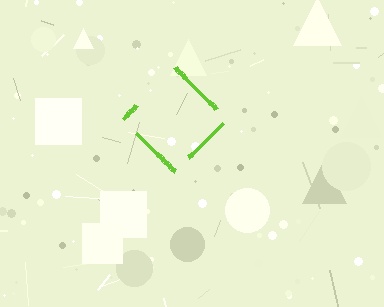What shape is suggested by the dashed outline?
The dashed outline suggests a diamond.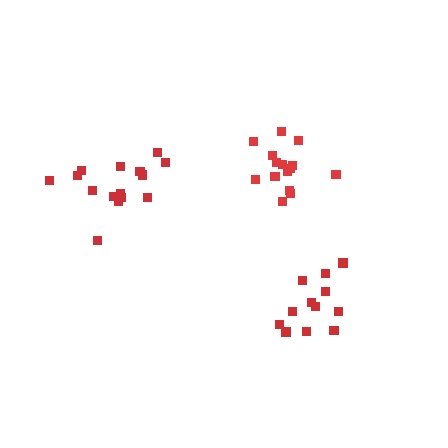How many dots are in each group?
Group 1: 15 dots, Group 2: 12 dots, Group 3: 15 dots (42 total).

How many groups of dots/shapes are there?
There are 3 groups.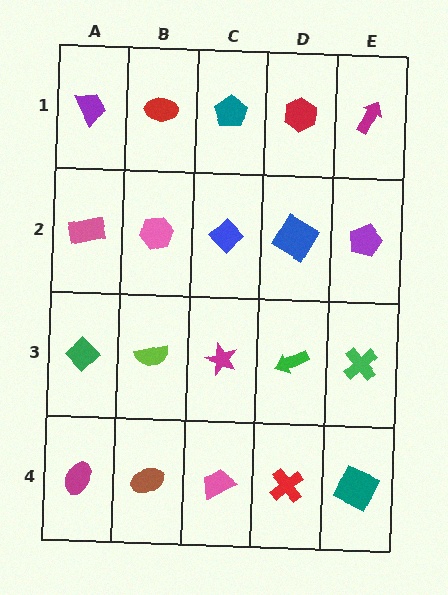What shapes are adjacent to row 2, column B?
A red ellipse (row 1, column B), a lime semicircle (row 3, column B), a pink rectangle (row 2, column A), a blue diamond (row 2, column C).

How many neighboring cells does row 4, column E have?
2.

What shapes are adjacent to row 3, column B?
A pink hexagon (row 2, column B), a brown ellipse (row 4, column B), a green diamond (row 3, column A), a magenta star (row 3, column C).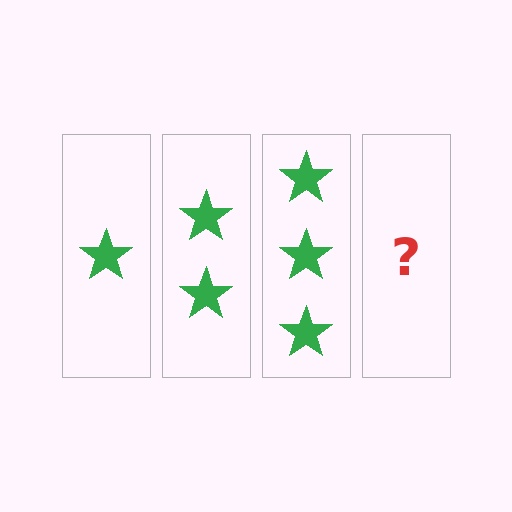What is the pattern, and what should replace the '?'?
The pattern is that each step adds one more star. The '?' should be 4 stars.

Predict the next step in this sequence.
The next step is 4 stars.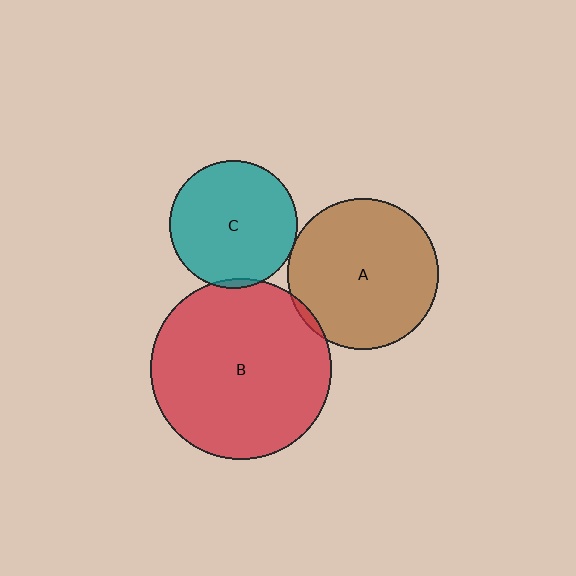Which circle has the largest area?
Circle B (red).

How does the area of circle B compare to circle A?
Approximately 1.4 times.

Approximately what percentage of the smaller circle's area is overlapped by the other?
Approximately 5%.